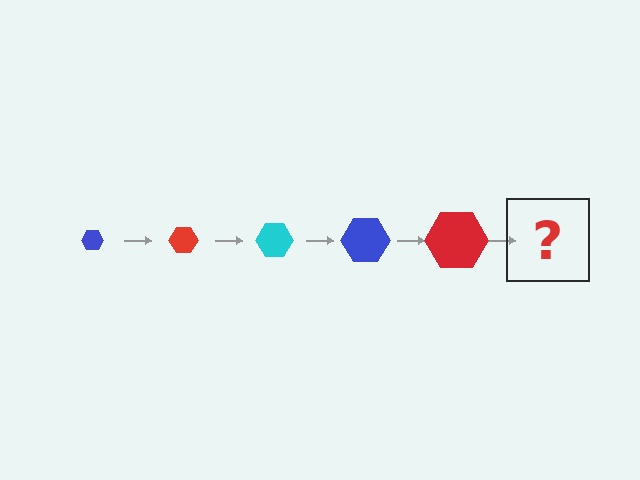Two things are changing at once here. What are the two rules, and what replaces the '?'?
The two rules are that the hexagon grows larger each step and the color cycles through blue, red, and cyan. The '?' should be a cyan hexagon, larger than the previous one.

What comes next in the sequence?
The next element should be a cyan hexagon, larger than the previous one.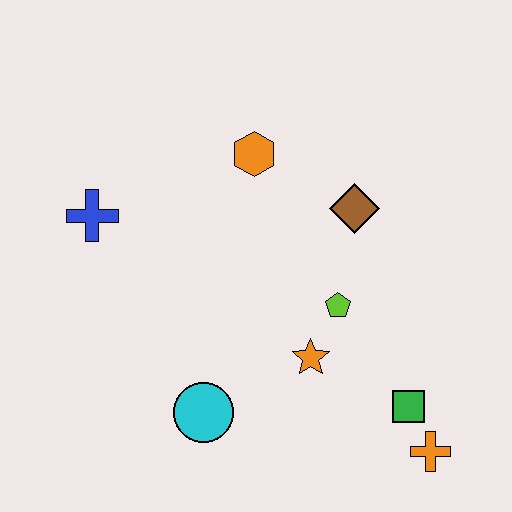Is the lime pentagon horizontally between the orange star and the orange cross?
Yes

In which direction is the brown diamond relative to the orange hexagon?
The brown diamond is to the right of the orange hexagon.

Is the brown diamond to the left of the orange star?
No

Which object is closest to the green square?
The orange cross is closest to the green square.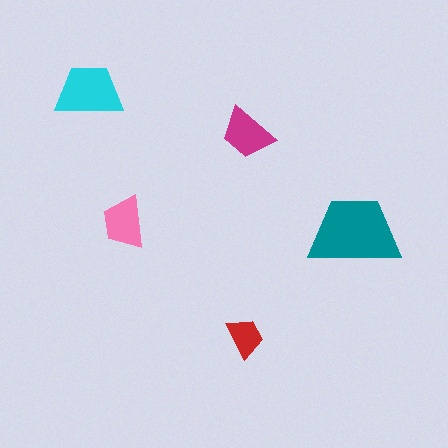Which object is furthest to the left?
The cyan trapezoid is leftmost.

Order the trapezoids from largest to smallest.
the teal one, the cyan one, the magenta one, the pink one, the red one.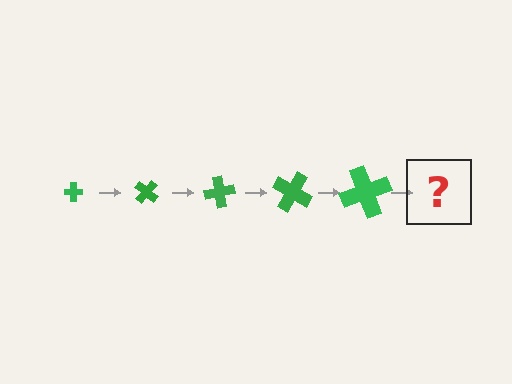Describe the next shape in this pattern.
It should be a cross, larger than the previous one and rotated 200 degrees from the start.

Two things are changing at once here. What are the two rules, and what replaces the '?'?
The two rules are that the cross grows larger each step and it rotates 40 degrees each step. The '?' should be a cross, larger than the previous one and rotated 200 degrees from the start.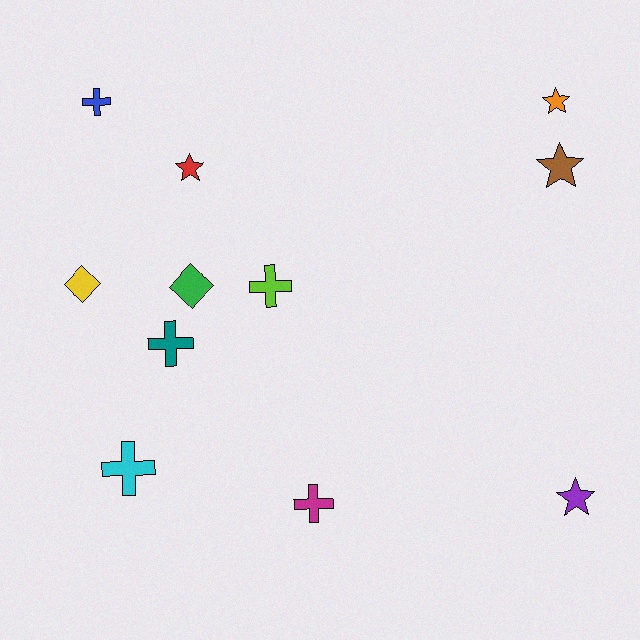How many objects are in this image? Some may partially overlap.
There are 11 objects.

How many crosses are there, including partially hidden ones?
There are 5 crosses.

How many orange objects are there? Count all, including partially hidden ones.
There is 1 orange object.